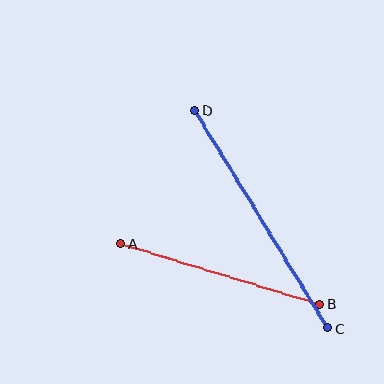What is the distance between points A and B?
The distance is approximately 208 pixels.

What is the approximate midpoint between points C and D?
The midpoint is at approximately (261, 219) pixels.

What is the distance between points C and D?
The distance is approximately 255 pixels.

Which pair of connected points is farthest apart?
Points C and D are farthest apart.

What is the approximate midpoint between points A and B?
The midpoint is at approximately (220, 274) pixels.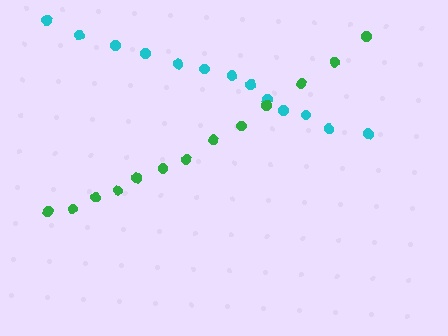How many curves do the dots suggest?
There are 2 distinct paths.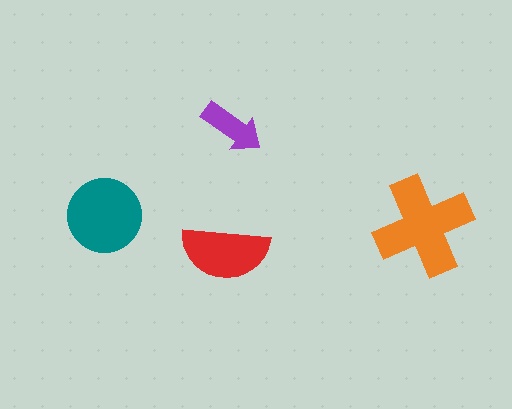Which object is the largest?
The orange cross.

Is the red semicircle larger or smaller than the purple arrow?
Larger.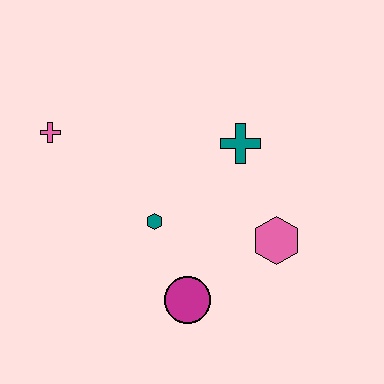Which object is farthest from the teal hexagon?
The pink cross is farthest from the teal hexagon.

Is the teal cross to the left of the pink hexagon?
Yes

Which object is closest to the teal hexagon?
The magenta circle is closest to the teal hexagon.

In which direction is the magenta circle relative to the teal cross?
The magenta circle is below the teal cross.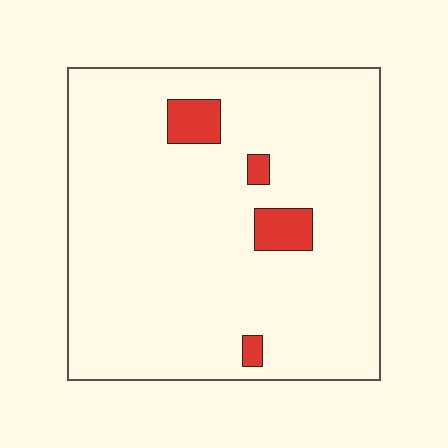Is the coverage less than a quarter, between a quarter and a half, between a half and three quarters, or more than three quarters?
Less than a quarter.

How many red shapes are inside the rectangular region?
4.